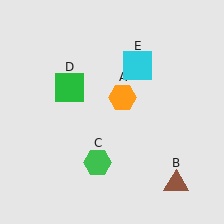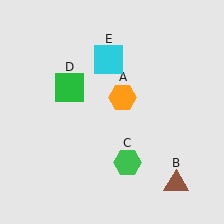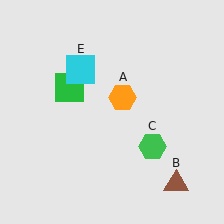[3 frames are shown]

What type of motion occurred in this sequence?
The green hexagon (object C), cyan square (object E) rotated counterclockwise around the center of the scene.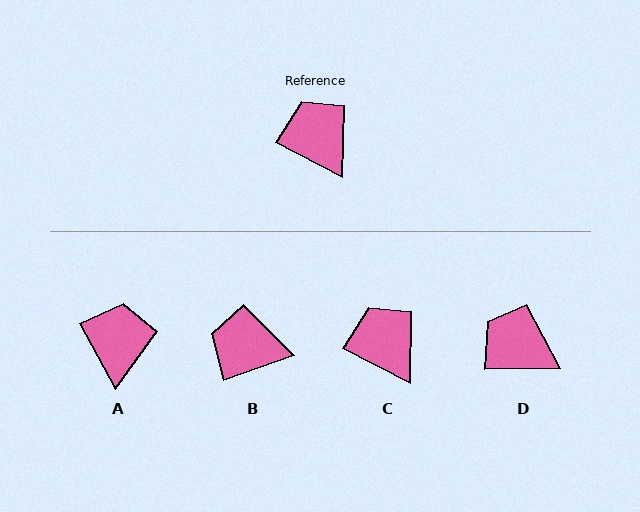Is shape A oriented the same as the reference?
No, it is off by about 34 degrees.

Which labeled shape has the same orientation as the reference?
C.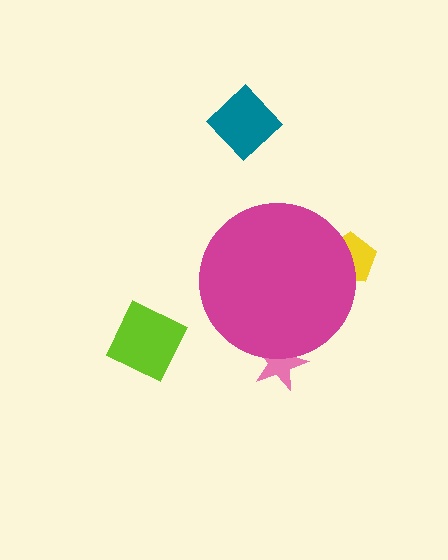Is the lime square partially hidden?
No, the lime square is fully visible.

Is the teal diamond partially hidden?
No, the teal diamond is fully visible.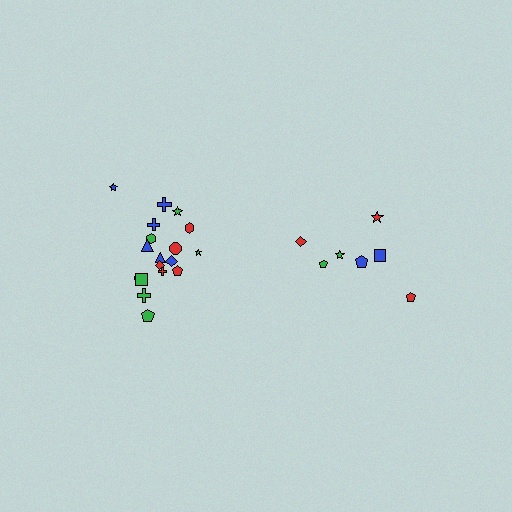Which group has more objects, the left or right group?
The left group.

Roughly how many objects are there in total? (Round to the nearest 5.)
Roughly 25 objects in total.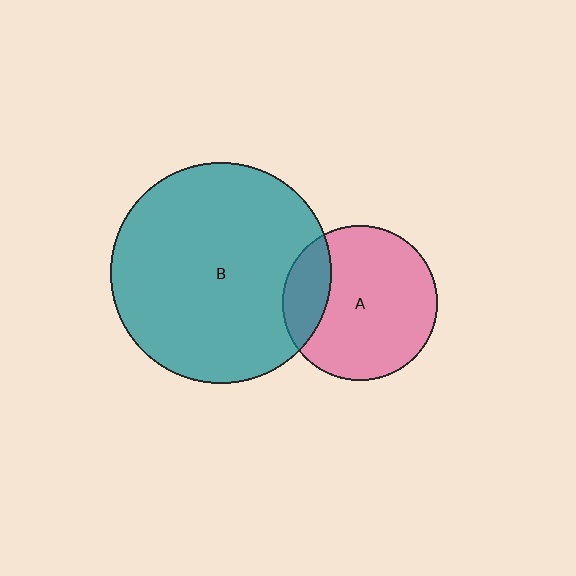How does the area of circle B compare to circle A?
Approximately 2.0 times.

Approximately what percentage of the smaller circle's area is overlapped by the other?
Approximately 20%.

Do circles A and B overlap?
Yes.